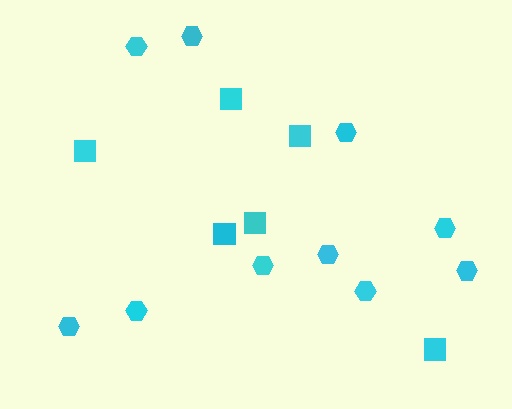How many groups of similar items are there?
There are 2 groups: one group of hexagons (10) and one group of squares (6).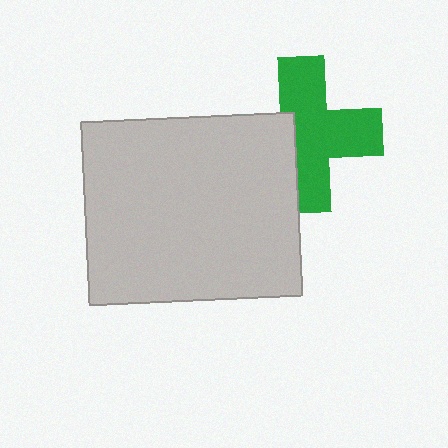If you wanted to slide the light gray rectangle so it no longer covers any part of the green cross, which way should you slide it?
Slide it left — that is the most direct way to separate the two shapes.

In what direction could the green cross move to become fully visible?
The green cross could move right. That would shift it out from behind the light gray rectangle entirely.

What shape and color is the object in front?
The object in front is a light gray rectangle.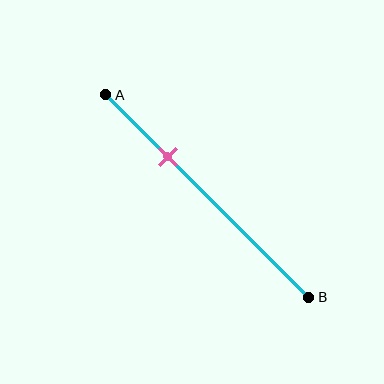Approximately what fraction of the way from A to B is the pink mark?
The pink mark is approximately 30% of the way from A to B.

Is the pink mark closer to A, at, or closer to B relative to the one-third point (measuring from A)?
The pink mark is approximately at the one-third point of segment AB.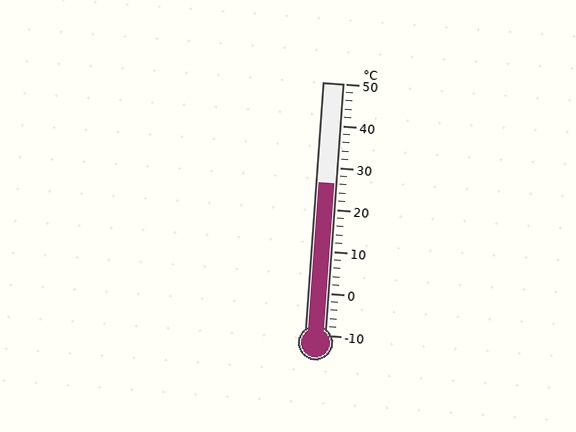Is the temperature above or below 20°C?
The temperature is above 20°C.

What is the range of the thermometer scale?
The thermometer scale ranges from -10°C to 50°C.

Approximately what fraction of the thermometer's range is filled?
The thermometer is filled to approximately 60% of its range.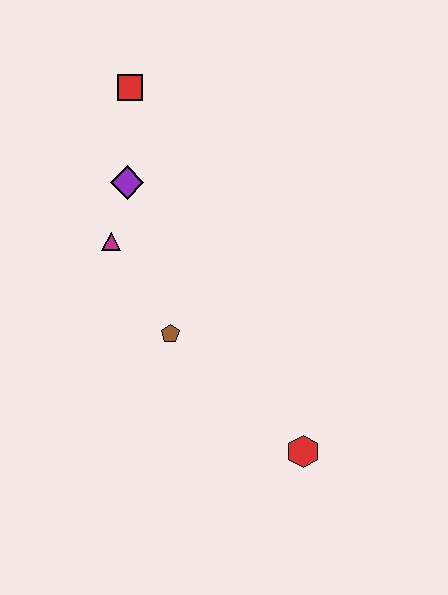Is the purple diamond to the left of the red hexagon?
Yes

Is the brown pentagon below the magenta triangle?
Yes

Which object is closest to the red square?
The purple diamond is closest to the red square.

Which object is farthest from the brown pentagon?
The red square is farthest from the brown pentagon.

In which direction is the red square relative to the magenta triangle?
The red square is above the magenta triangle.